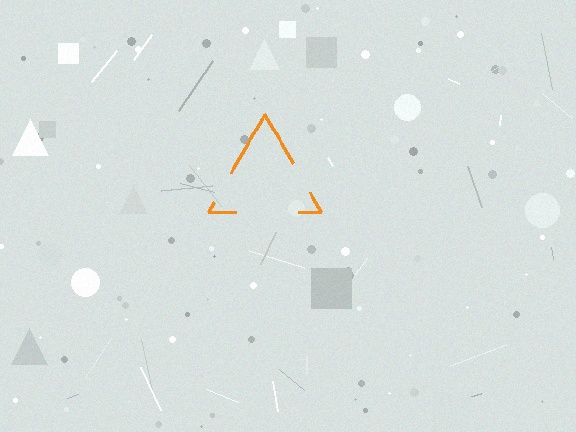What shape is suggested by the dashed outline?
The dashed outline suggests a triangle.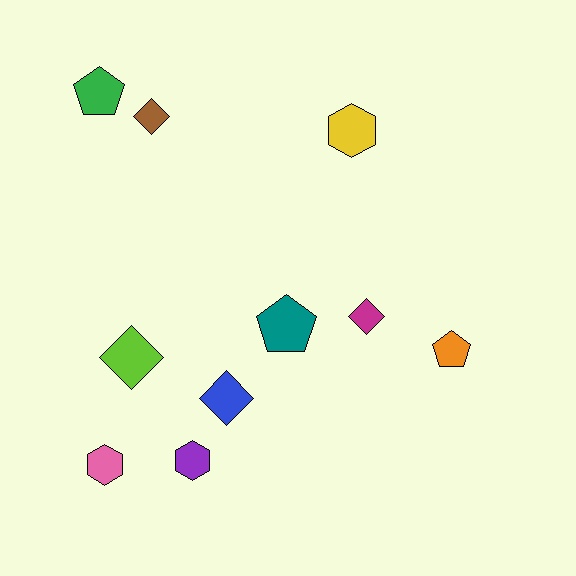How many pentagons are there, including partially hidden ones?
There are 3 pentagons.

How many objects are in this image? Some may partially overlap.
There are 10 objects.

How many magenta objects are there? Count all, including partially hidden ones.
There is 1 magenta object.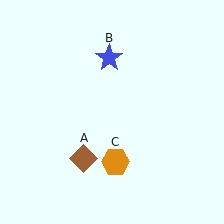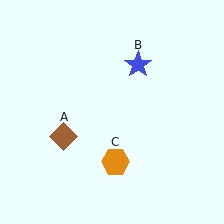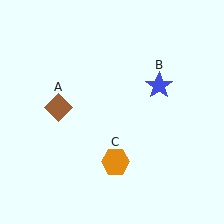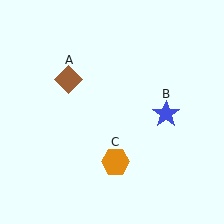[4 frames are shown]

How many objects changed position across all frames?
2 objects changed position: brown diamond (object A), blue star (object B).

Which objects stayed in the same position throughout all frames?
Orange hexagon (object C) remained stationary.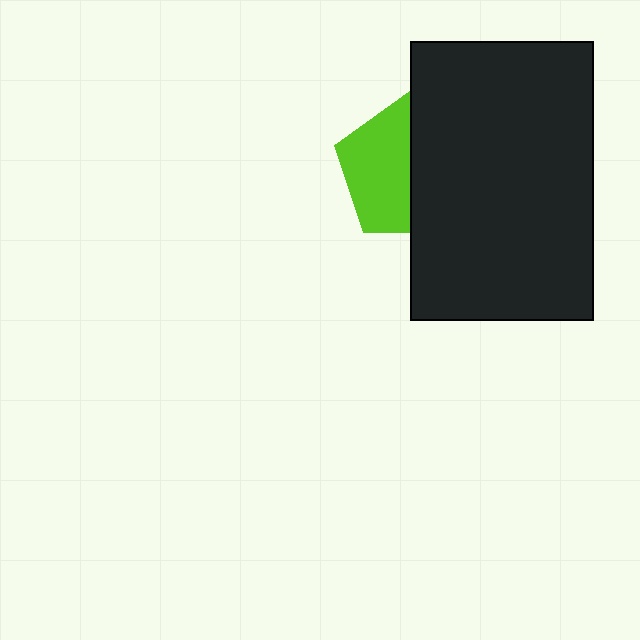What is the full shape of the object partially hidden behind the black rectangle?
The partially hidden object is a lime pentagon.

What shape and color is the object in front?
The object in front is a black rectangle.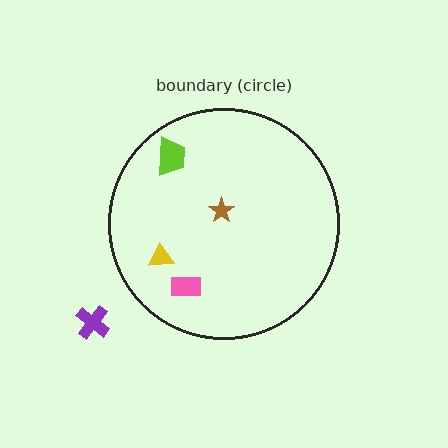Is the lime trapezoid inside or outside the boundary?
Inside.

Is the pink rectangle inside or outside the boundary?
Inside.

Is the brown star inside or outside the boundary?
Inside.